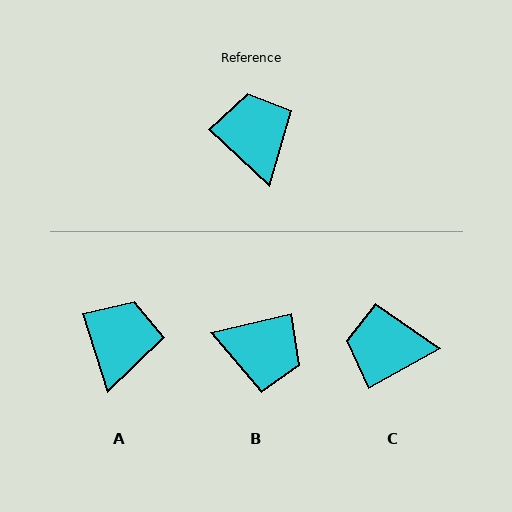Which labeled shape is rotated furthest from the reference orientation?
B, about 124 degrees away.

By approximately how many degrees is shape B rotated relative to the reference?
Approximately 124 degrees clockwise.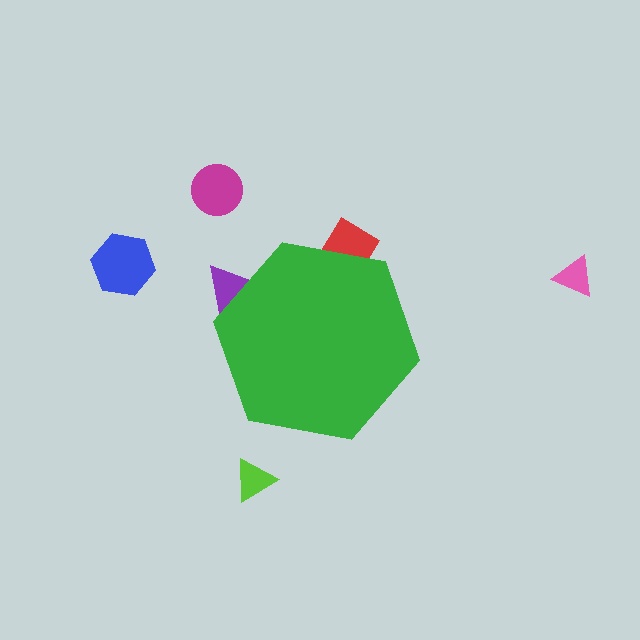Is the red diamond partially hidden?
Yes, the red diamond is partially hidden behind the green hexagon.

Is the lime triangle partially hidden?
No, the lime triangle is fully visible.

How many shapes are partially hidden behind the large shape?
2 shapes are partially hidden.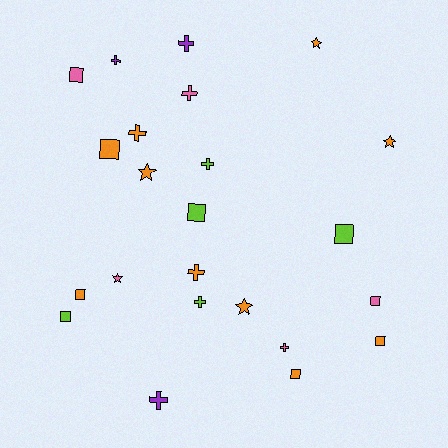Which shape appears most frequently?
Cross, with 9 objects.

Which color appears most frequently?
Orange, with 10 objects.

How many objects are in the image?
There are 23 objects.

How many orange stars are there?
There are 4 orange stars.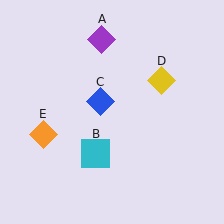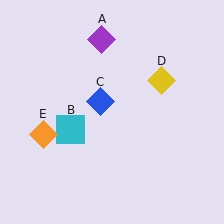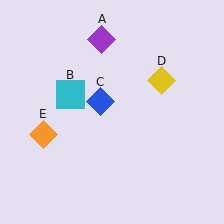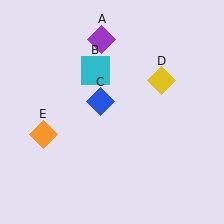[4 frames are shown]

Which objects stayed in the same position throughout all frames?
Purple diamond (object A) and blue diamond (object C) and yellow diamond (object D) and orange diamond (object E) remained stationary.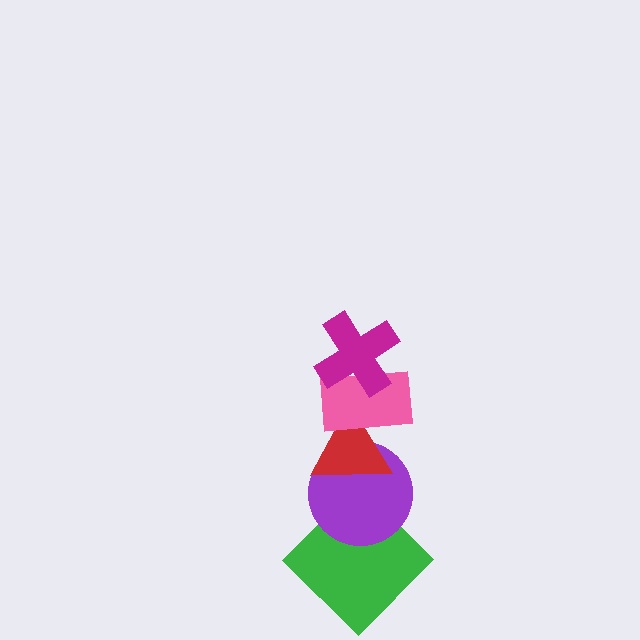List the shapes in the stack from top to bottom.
From top to bottom: the magenta cross, the pink rectangle, the red triangle, the purple circle, the green diamond.